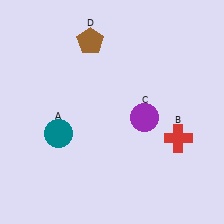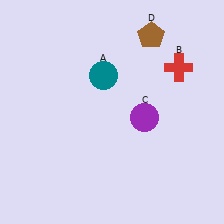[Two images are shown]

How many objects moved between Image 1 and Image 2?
3 objects moved between the two images.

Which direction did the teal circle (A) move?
The teal circle (A) moved up.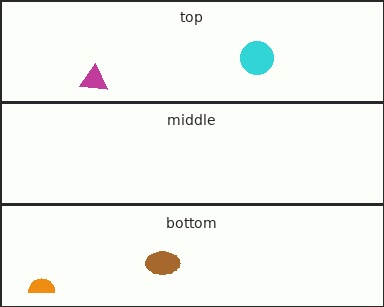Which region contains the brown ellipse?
The bottom region.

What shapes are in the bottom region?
The orange semicircle, the brown ellipse.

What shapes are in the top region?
The cyan circle, the magenta triangle.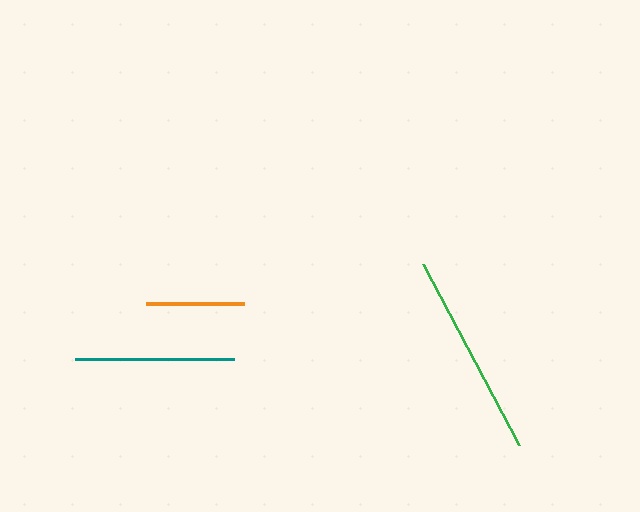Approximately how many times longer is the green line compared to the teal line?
The green line is approximately 1.3 times the length of the teal line.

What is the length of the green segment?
The green segment is approximately 205 pixels long.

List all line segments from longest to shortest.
From longest to shortest: green, teal, orange.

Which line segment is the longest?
The green line is the longest at approximately 205 pixels.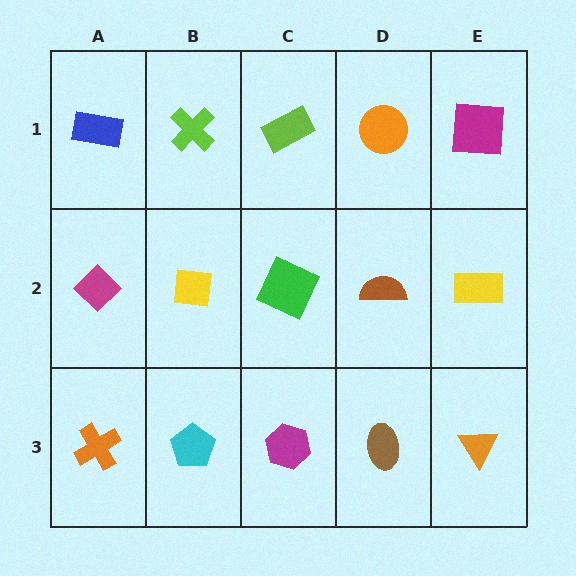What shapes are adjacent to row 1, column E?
A yellow rectangle (row 2, column E), an orange circle (row 1, column D).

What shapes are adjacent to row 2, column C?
A lime rectangle (row 1, column C), a magenta hexagon (row 3, column C), a yellow square (row 2, column B), a brown semicircle (row 2, column D).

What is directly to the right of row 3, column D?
An orange triangle.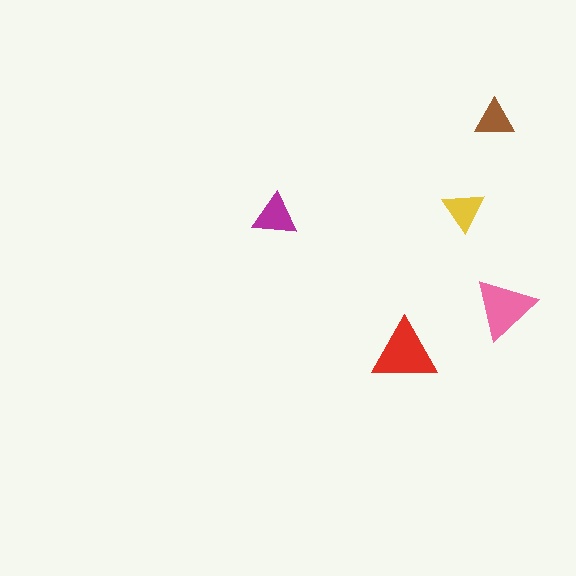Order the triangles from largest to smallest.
the red one, the pink one, the magenta one, the yellow one, the brown one.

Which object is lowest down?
The red triangle is bottommost.